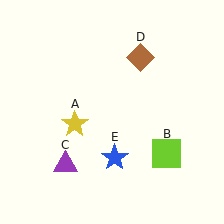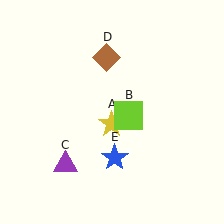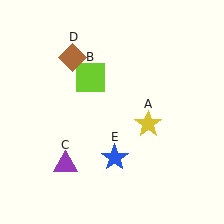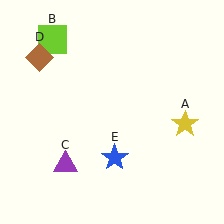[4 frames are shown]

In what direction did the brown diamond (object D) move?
The brown diamond (object D) moved left.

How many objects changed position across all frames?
3 objects changed position: yellow star (object A), lime square (object B), brown diamond (object D).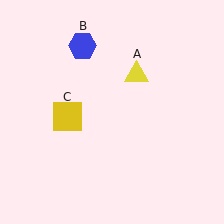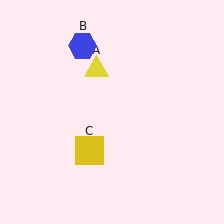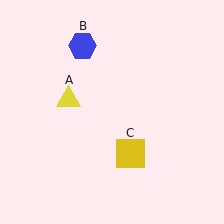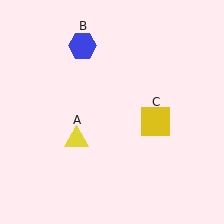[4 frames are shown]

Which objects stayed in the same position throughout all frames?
Blue hexagon (object B) remained stationary.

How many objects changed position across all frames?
2 objects changed position: yellow triangle (object A), yellow square (object C).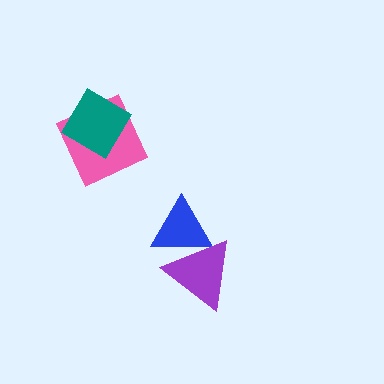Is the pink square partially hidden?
Yes, it is partially covered by another shape.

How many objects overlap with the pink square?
1 object overlaps with the pink square.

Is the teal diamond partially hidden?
No, no other shape covers it.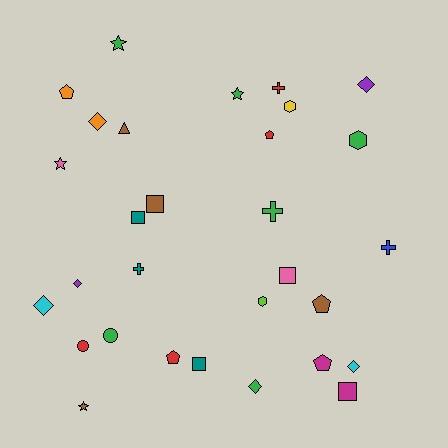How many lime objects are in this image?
There is 1 lime object.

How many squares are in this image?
There are 5 squares.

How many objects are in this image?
There are 30 objects.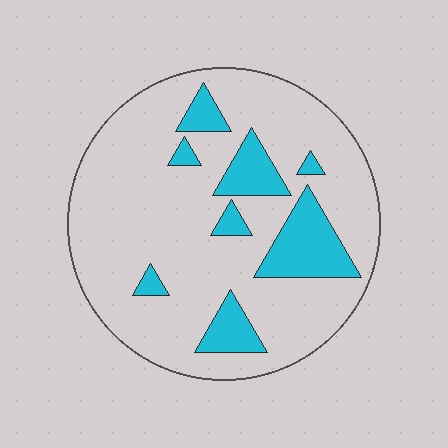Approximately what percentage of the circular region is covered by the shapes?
Approximately 20%.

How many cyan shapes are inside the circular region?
8.